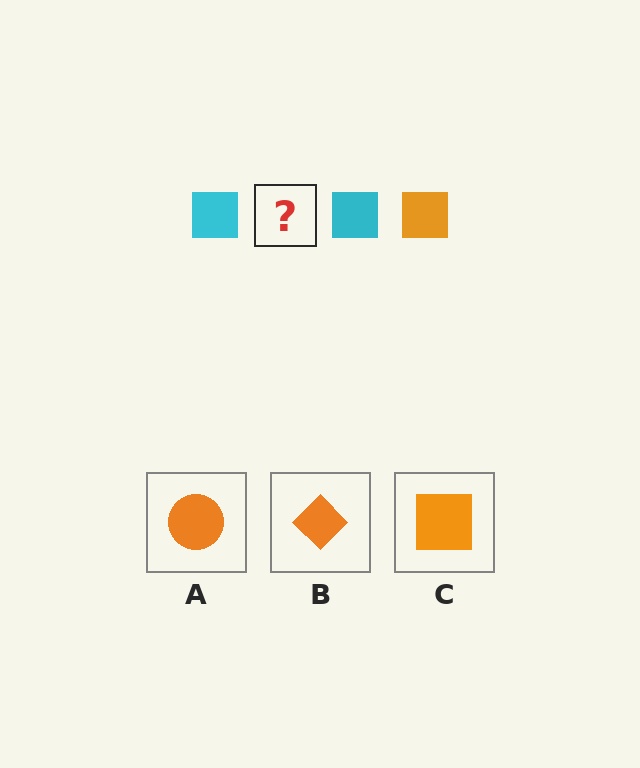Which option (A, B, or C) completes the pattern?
C.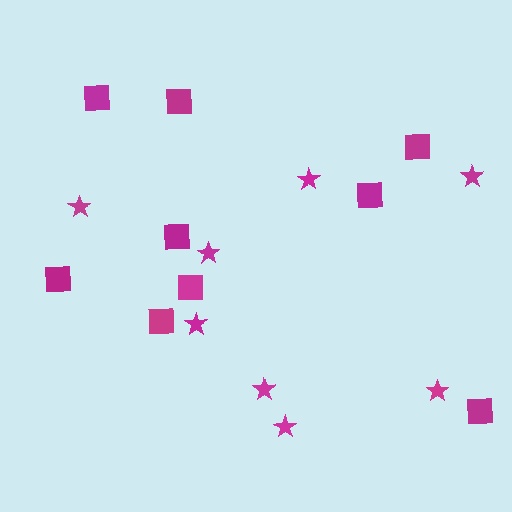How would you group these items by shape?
There are 2 groups: one group of squares (9) and one group of stars (8).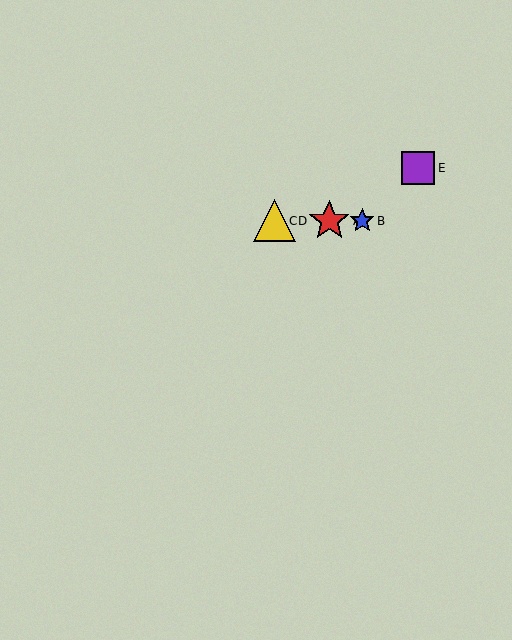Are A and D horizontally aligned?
Yes, both are at y≈221.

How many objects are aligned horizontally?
4 objects (A, B, C, D) are aligned horizontally.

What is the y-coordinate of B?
Object B is at y≈221.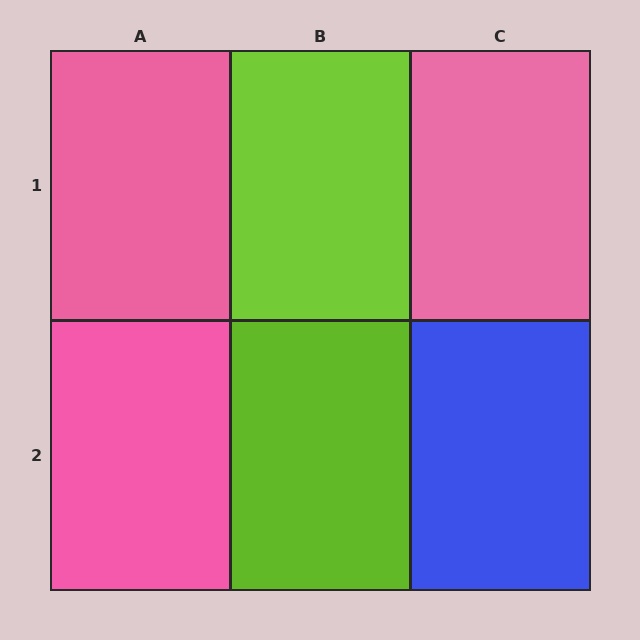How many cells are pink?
3 cells are pink.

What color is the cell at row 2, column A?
Pink.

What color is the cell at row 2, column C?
Blue.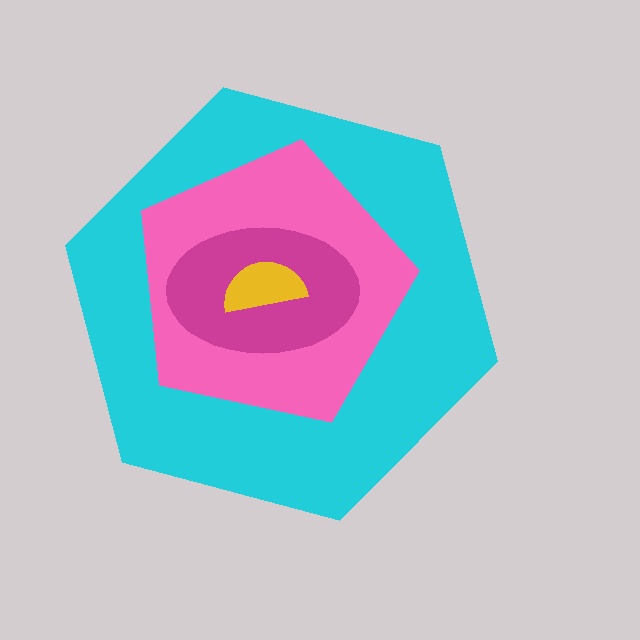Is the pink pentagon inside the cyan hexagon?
Yes.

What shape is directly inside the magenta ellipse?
The yellow semicircle.